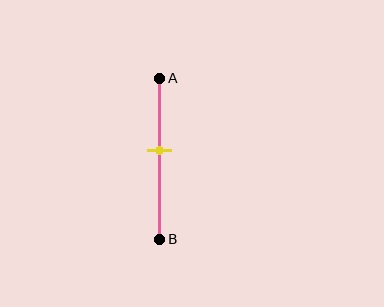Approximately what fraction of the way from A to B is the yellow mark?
The yellow mark is approximately 45% of the way from A to B.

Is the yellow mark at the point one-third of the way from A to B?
No, the mark is at about 45% from A, not at the 33% one-third point.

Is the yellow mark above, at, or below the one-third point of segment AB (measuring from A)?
The yellow mark is below the one-third point of segment AB.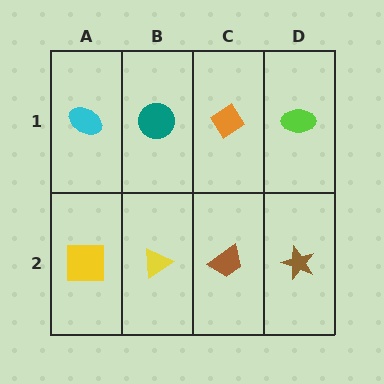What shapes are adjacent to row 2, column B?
A teal circle (row 1, column B), a yellow square (row 2, column A), a brown trapezoid (row 2, column C).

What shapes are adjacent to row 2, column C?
An orange diamond (row 1, column C), a yellow triangle (row 2, column B), a brown star (row 2, column D).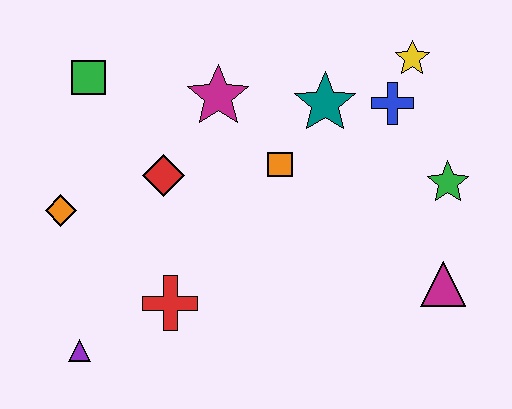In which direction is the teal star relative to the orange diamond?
The teal star is to the right of the orange diamond.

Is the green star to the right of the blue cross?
Yes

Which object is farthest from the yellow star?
The purple triangle is farthest from the yellow star.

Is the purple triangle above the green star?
No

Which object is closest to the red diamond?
The magenta star is closest to the red diamond.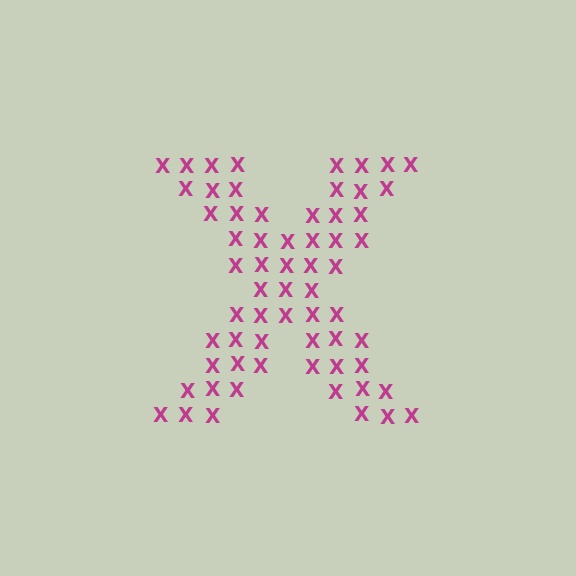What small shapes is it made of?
It is made of small letter X's.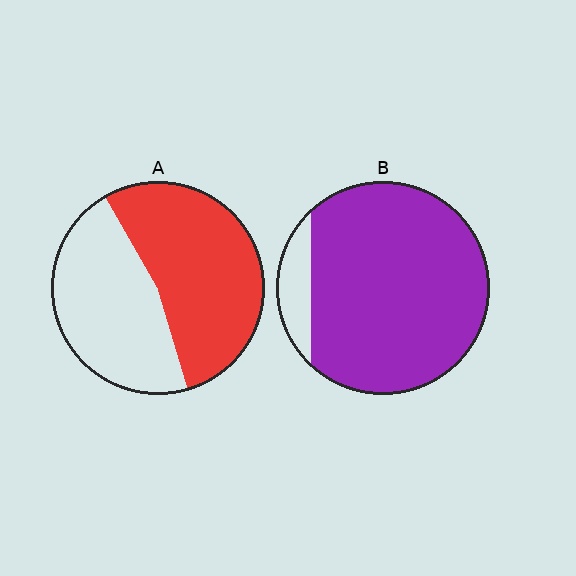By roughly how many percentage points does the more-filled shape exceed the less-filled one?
By roughly 35 percentage points (B over A).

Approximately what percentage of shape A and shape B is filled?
A is approximately 55% and B is approximately 90%.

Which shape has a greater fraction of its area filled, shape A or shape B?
Shape B.